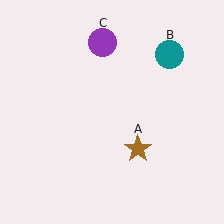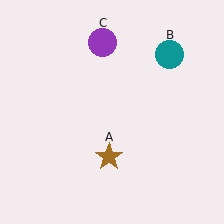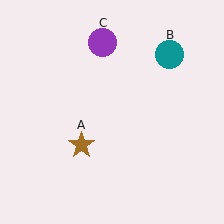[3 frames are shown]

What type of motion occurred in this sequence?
The brown star (object A) rotated clockwise around the center of the scene.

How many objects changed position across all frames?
1 object changed position: brown star (object A).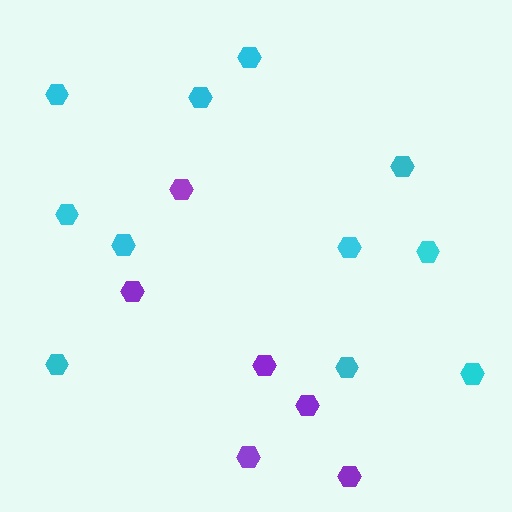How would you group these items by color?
There are 2 groups: one group of purple hexagons (6) and one group of cyan hexagons (11).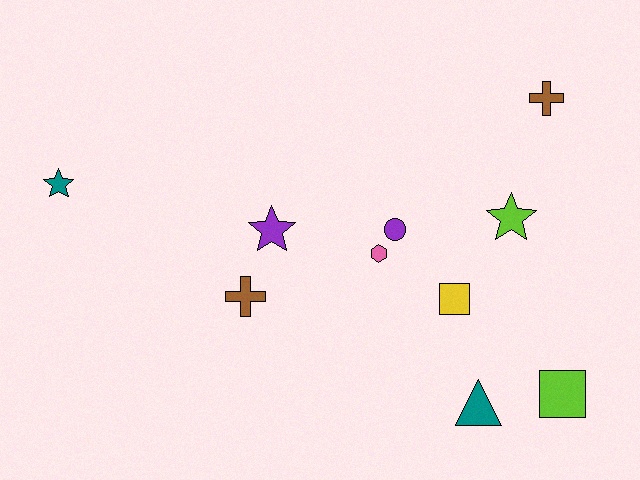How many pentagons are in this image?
There are no pentagons.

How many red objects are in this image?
There are no red objects.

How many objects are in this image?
There are 10 objects.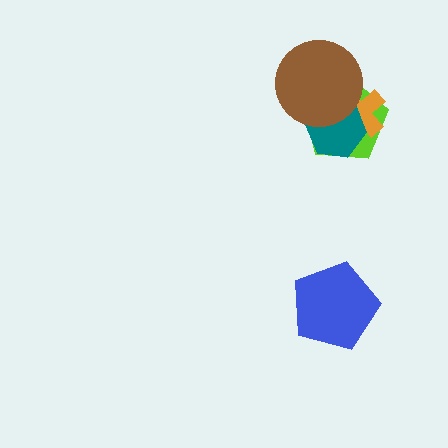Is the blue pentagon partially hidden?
No, no other shape covers it.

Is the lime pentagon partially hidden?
Yes, it is partially covered by another shape.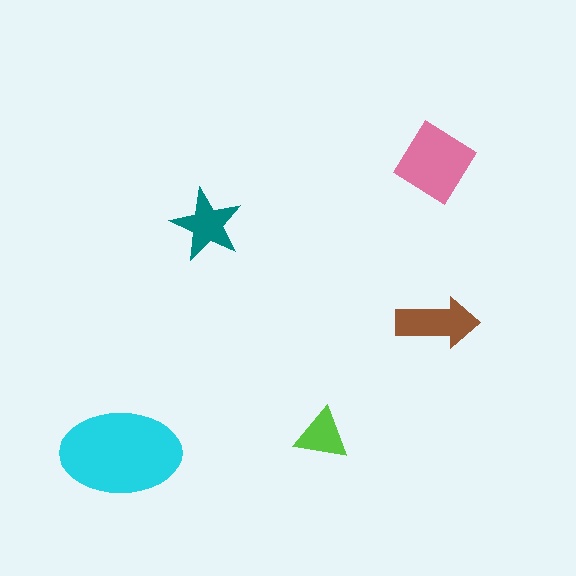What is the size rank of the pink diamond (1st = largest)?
2nd.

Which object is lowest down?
The cyan ellipse is bottommost.